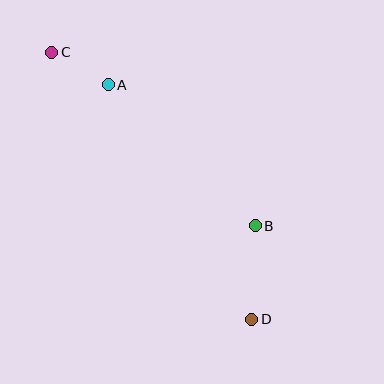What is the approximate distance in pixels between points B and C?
The distance between B and C is approximately 268 pixels.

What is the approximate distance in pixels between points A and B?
The distance between A and B is approximately 204 pixels.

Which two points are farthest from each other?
Points C and D are farthest from each other.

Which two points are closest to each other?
Points A and C are closest to each other.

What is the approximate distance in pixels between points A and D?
The distance between A and D is approximately 275 pixels.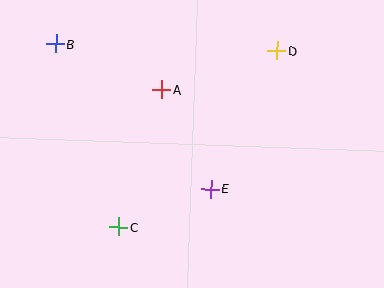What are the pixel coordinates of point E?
Point E is at (210, 189).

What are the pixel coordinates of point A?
Point A is at (162, 90).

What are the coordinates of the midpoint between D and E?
The midpoint between D and E is at (244, 120).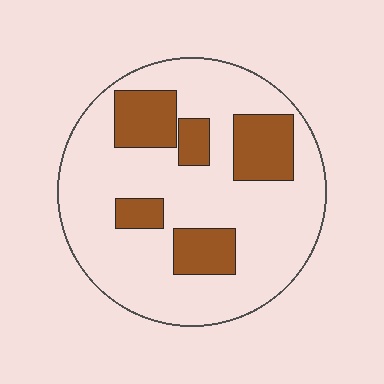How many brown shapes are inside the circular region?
5.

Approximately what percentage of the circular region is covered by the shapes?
Approximately 25%.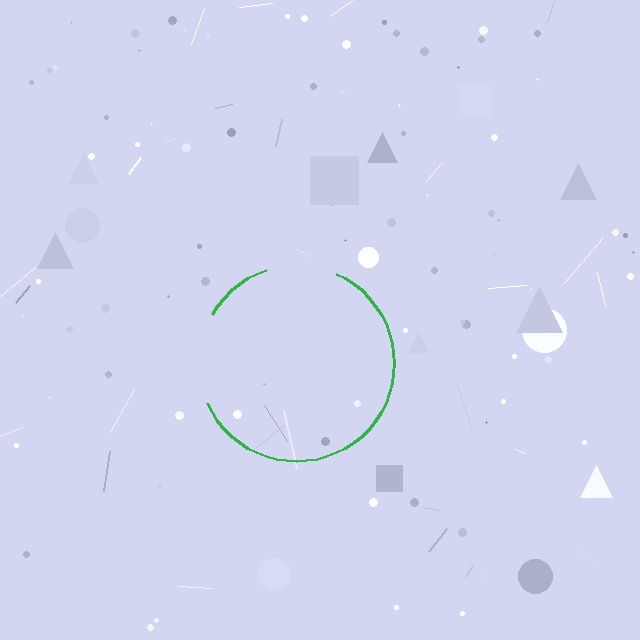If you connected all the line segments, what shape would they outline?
They would outline a circle.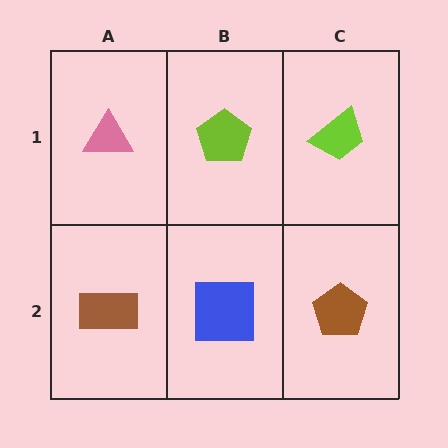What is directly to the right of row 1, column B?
A lime trapezoid.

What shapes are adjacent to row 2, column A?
A pink triangle (row 1, column A), a blue square (row 2, column B).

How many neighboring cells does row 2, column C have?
2.